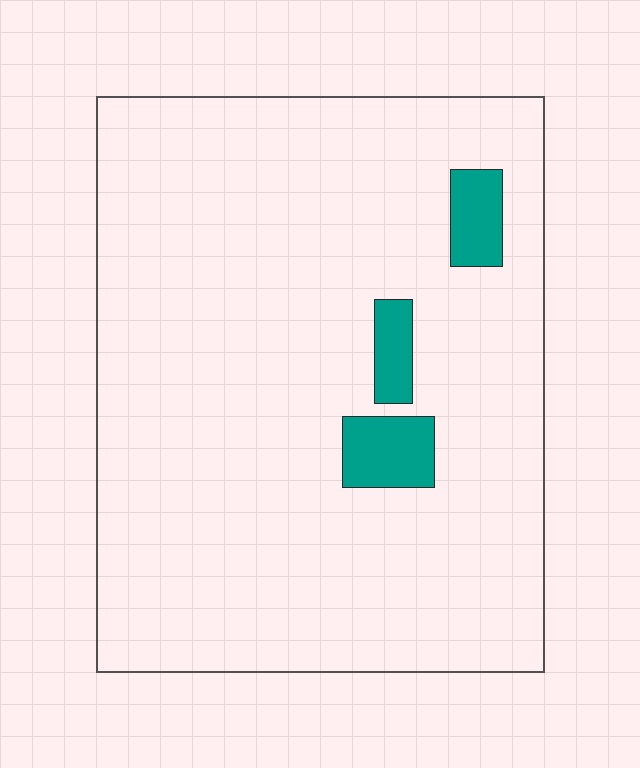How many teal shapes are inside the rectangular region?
3.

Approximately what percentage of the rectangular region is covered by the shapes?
Approximately 5%.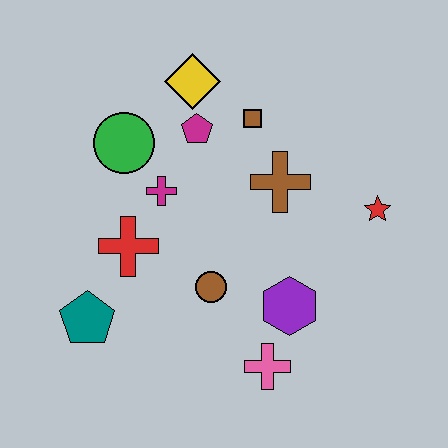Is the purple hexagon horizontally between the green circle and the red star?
Yes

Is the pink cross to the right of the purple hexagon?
No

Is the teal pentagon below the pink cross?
No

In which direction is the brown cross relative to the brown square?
The brown cross is below the brown square.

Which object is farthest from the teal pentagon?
The red star is farthest from the teal pentagon.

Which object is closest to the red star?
The brown cross is closest to the red star.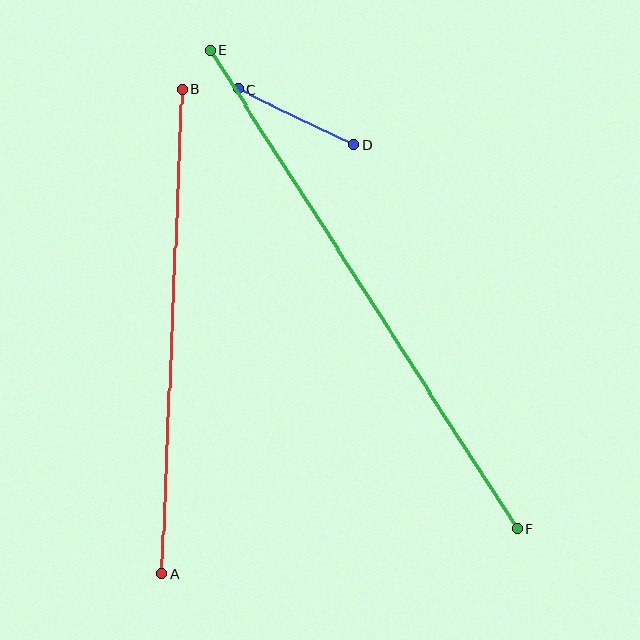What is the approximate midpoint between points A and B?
The midpoint is at approximately (172, 331) pixels.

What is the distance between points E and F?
The distance is approximately 568 pixels.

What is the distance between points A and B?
The distance is approximately 485 pixels.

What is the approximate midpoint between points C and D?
The midpoint is at approximately (296, 117) pixels.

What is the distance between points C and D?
The distance is approximately 128 pixels.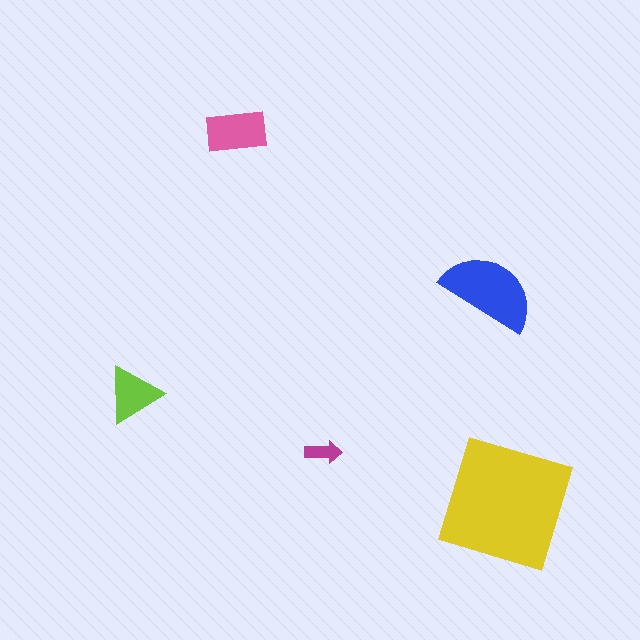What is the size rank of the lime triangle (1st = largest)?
4th.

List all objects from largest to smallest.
The yellow square, the blue semicircle, the pink rectangle, the lime triangle, the magenta arrow.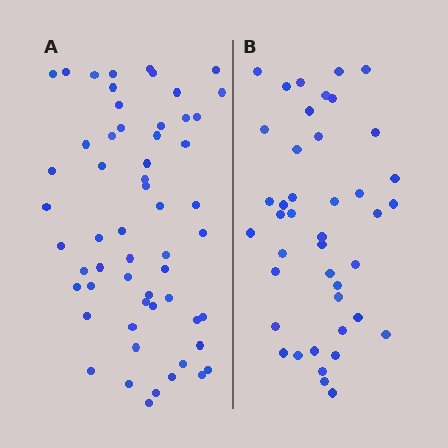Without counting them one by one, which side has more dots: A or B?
Region A (the left region) has more dots.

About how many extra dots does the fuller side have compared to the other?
Region A has approximately 15 more dots than region B.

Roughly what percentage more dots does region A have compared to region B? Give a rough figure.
About 35% more.